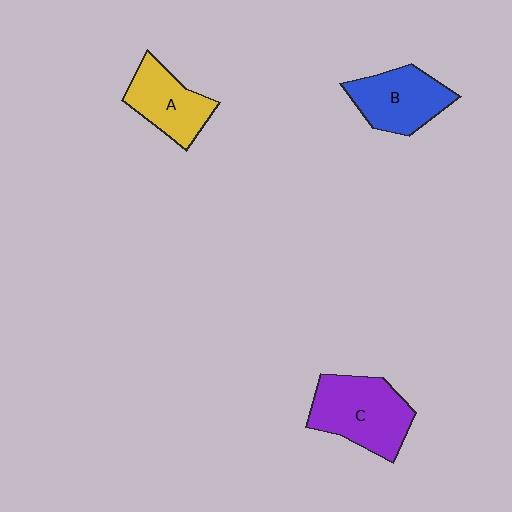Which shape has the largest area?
Shape C (purple).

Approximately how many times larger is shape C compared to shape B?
Approximately 1.2 times.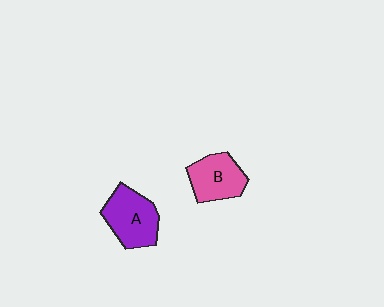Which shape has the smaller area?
Shape B (pink).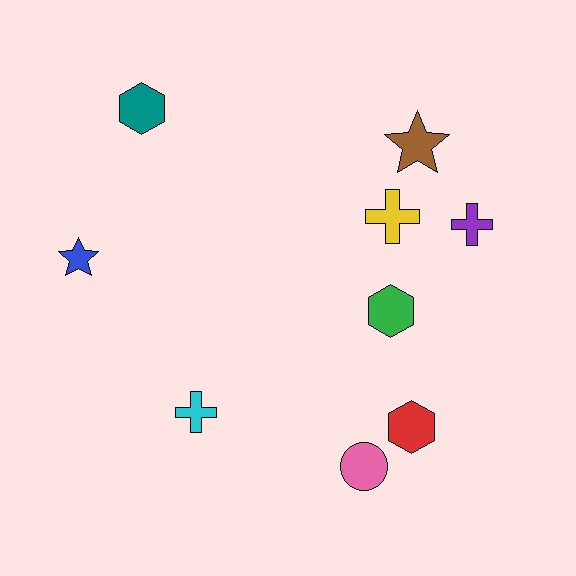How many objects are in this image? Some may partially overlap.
There are 9 objects.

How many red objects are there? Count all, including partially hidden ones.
There is 1 red object.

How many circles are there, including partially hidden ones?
There is 1 circle.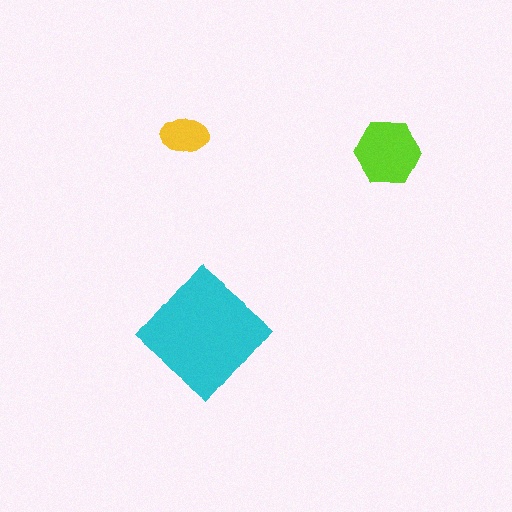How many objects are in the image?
There are 3 objects in the image.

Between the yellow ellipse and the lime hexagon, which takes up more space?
The lime hexagon.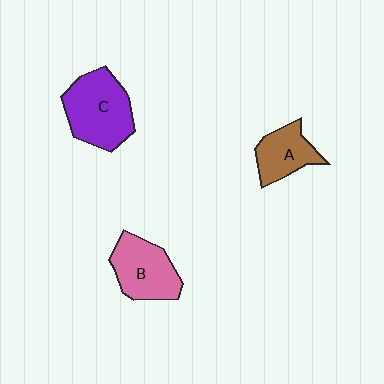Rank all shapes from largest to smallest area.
From largest to smallest: C (purple), B (pink), A (brown).